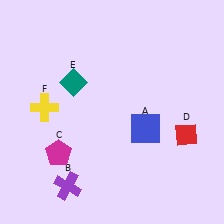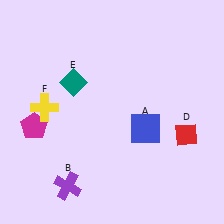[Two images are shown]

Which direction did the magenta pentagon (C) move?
The magenta pentagon (C) moved up.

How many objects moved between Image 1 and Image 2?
1 object moved between the two images.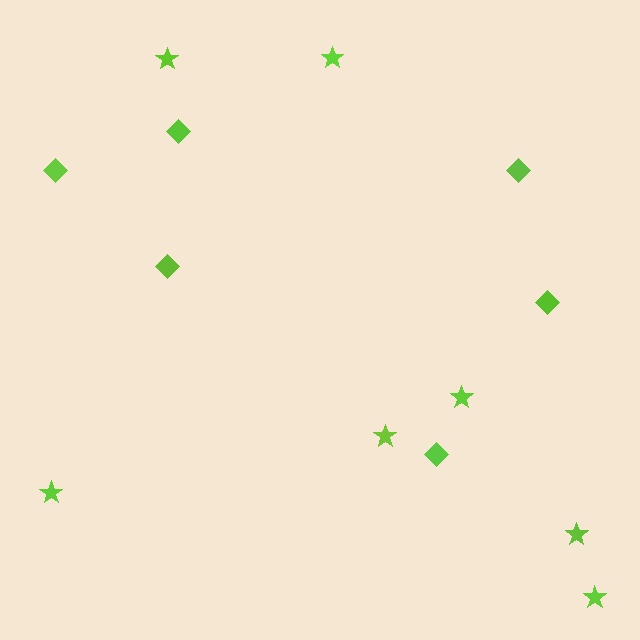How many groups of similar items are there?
There are 2 groups: one group of stars (7) and one group of diamonds (6).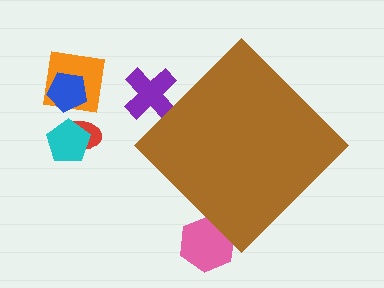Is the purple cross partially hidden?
Yes, the purple cross is partially hidden behind the brown diamond.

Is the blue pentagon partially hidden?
No, the blue pentagon is fully visible.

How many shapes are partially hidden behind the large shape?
2 shapes are partially hidden.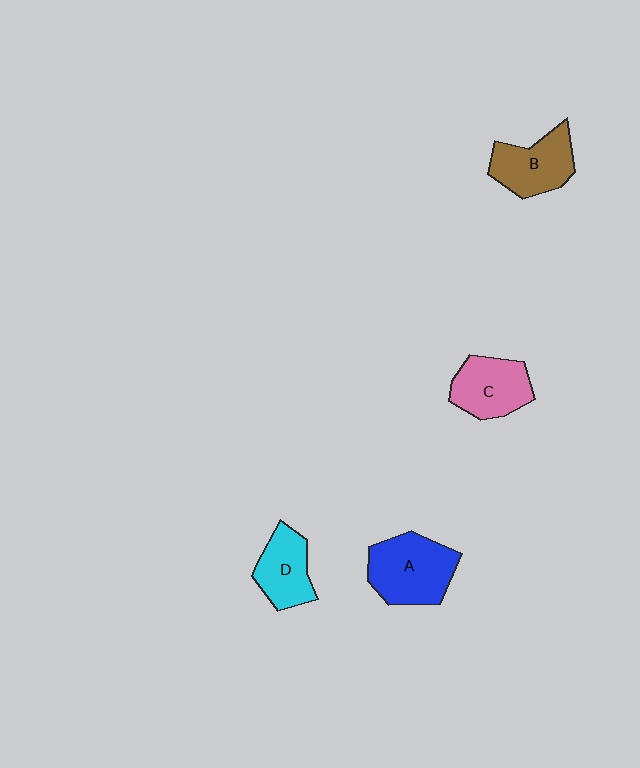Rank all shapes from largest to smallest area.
From largest to smallest: A (blue), B (brown), C (pink), D (cyan).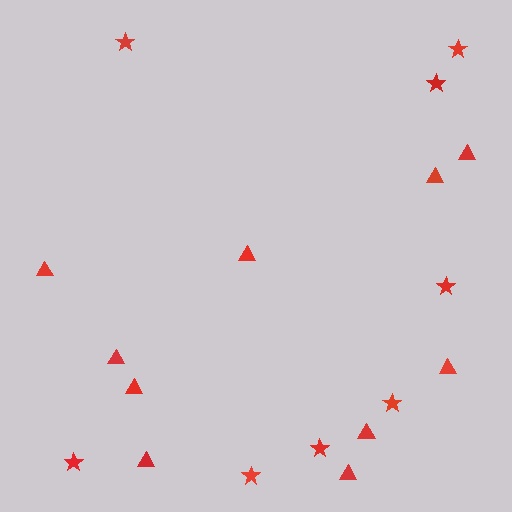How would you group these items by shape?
There are 2 groups: one group of triangles (10) and one group of stars (8).